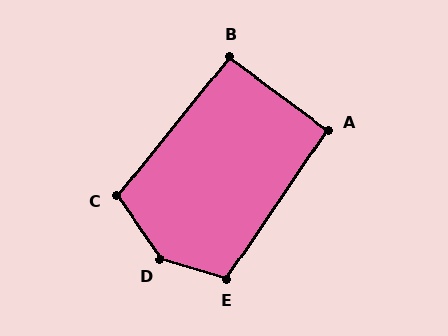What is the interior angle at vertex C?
Approximately 106 degrees (obtuse).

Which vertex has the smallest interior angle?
A, at approximately 92 degrees.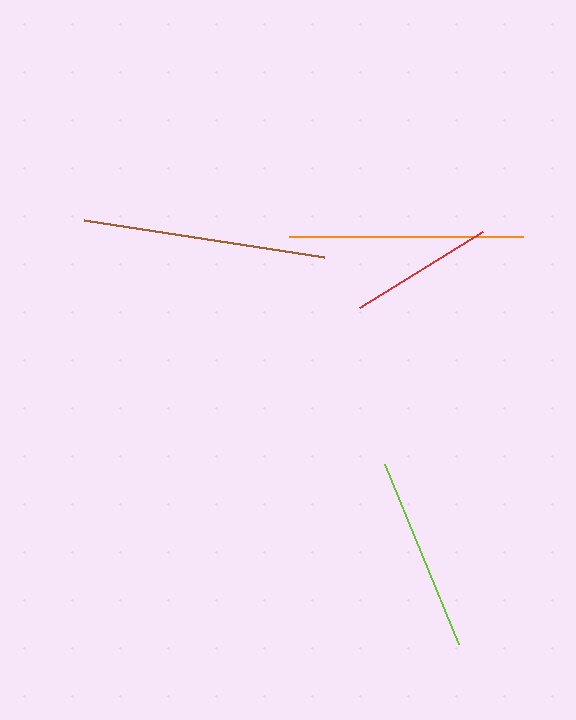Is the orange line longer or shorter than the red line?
The orange line is longer than the red line.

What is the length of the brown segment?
The brown segment is approximately 243 pixels long.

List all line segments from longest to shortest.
From longest to shortest: brown, orange, lime, red.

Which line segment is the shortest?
The red line is the shortest at approximately 145 pixels.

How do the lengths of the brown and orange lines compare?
The brown and orange lines are approximately the same length.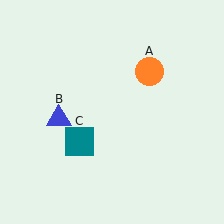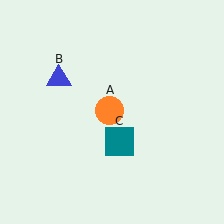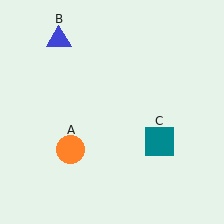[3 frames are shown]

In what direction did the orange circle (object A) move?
The orange circle (object A) moved down and to the left.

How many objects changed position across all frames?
3 objects changed position: orange circle (object A), blue triangle (object B), teal square (object C).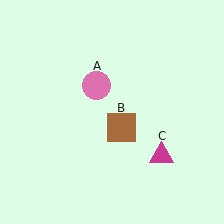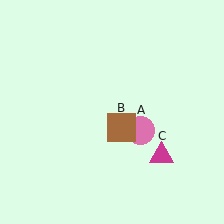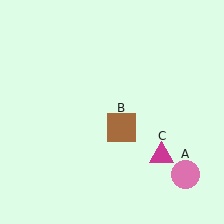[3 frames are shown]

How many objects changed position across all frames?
1 object changed position: pink circle (object A).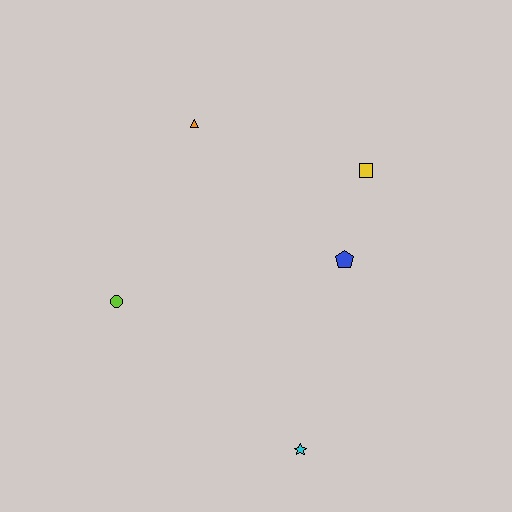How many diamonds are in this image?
There are no diamonds.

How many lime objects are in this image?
There is 1 lime object.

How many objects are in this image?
There are 5 objects.